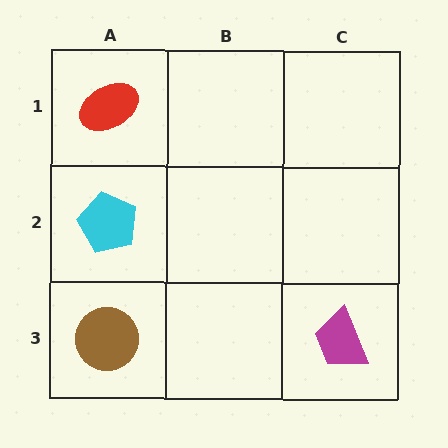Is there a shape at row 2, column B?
No, that cell is empty.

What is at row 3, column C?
A magenta trapezoid.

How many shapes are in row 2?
1 shape.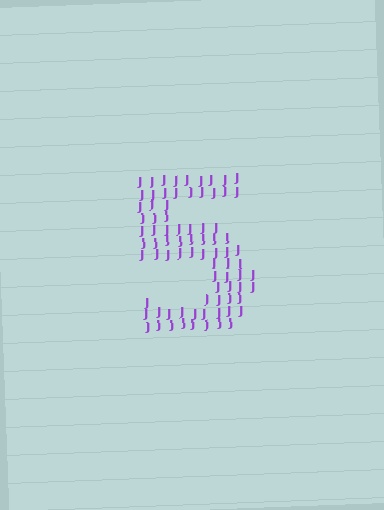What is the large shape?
The large shape is the digit 5.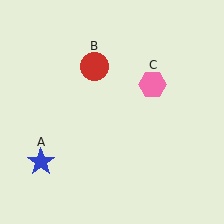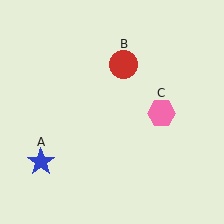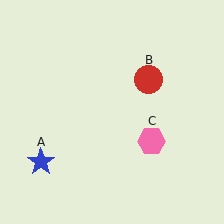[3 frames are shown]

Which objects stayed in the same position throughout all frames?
Blue star (object A) remained stationary.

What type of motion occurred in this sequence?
The red circle (object B), pink hexagon (object C) rotated clockwise around the center of the scene.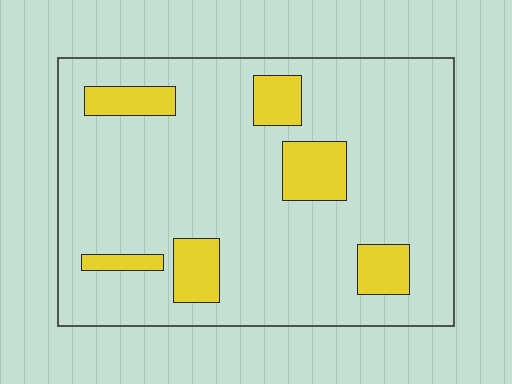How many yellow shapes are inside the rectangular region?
6.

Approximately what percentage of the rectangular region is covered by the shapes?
Approximately 15%.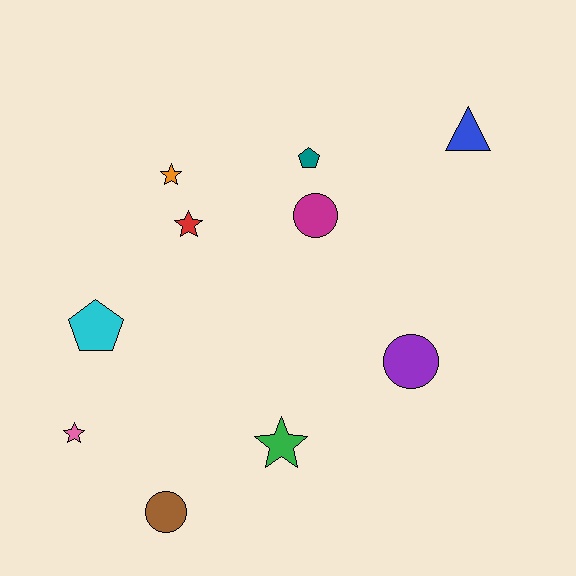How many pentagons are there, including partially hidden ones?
There are 2 pentagons.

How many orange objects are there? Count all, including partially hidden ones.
There is 1 orange object.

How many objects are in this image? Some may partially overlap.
There are 10 objects.